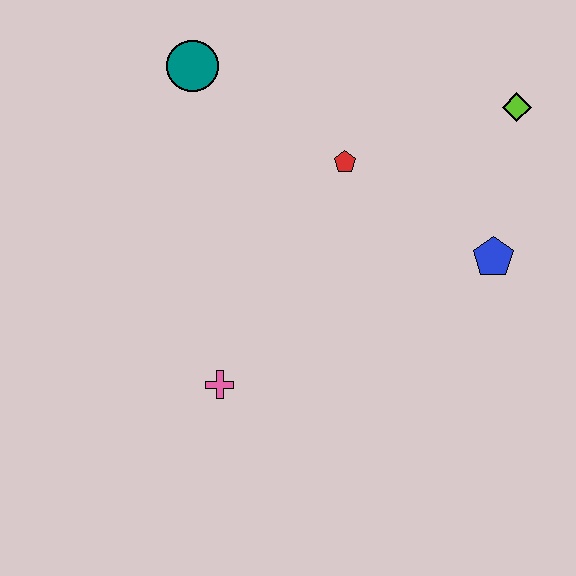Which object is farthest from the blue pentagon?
The teal circle is farthest from the blue pentagon.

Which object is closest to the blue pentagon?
The lime diamond is closest to the blue pentagon.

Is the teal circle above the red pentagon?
Yes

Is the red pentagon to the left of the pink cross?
No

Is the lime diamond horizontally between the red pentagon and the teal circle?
No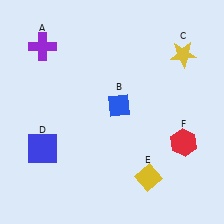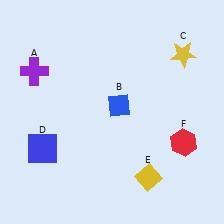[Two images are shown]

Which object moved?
The purple cross (A) moved down.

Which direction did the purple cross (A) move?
The purple cross (A) moved down.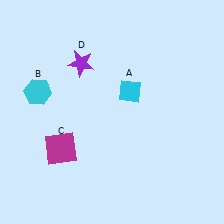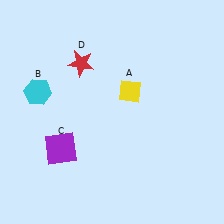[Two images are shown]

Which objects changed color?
A changed from cyan to yellow. C changed from magenta to purple. D changed from purple to red.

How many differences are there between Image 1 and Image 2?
There are 3 differences between the two images.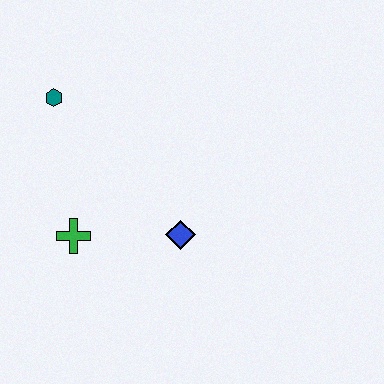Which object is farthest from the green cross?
The teal hexagon is farthest from the green cross.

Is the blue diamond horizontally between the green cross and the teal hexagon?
No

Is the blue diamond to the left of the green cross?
No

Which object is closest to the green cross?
The blue diamond is closest to the green cross.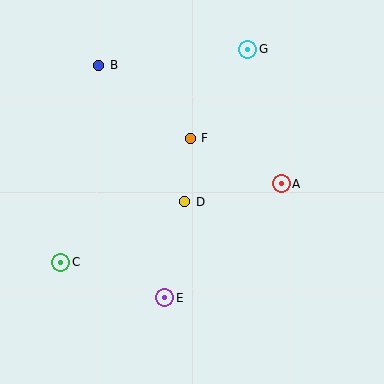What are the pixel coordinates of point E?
Point E is at (165, 298).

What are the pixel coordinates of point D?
Point D is at (185, 202).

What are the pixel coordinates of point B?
Point B is at (99, 65).